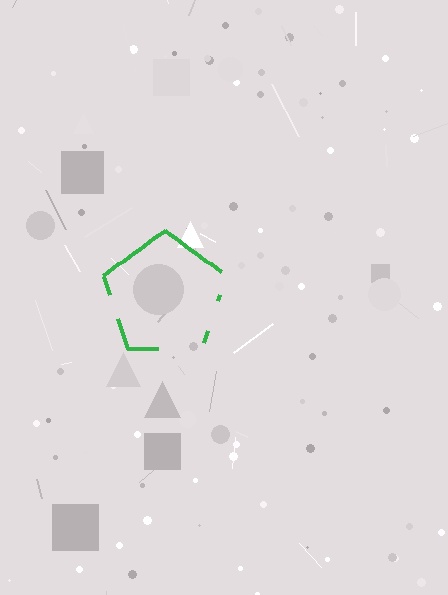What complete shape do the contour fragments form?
The contour fragments form a pentagon.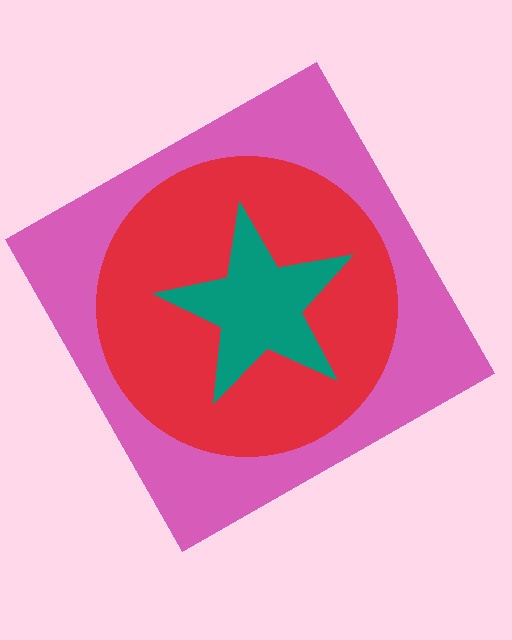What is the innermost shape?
The teal star.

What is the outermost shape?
The pink square.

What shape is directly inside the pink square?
The red circle.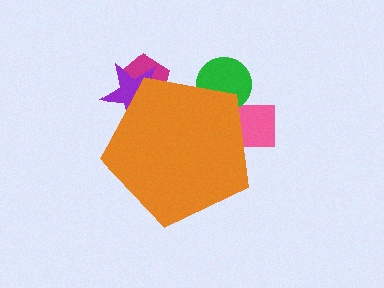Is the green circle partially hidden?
Yes, the green circle is partially hidden behind the orange pentagon.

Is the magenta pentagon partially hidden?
Yes, the magenta pentagon is partially hidden behind the orange pentagon.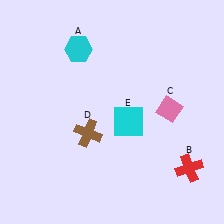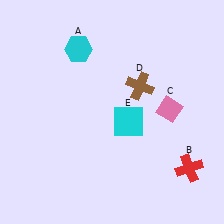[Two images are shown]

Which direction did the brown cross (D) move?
The brown cross (D) moved right.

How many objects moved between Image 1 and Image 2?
1 object moved between the two images.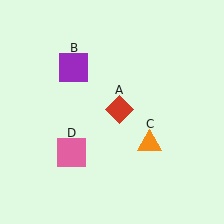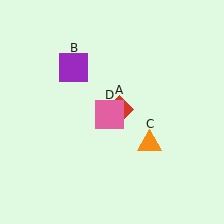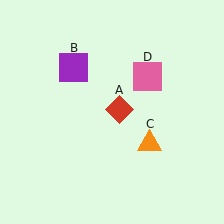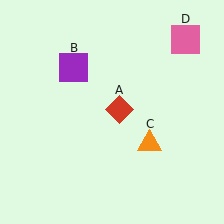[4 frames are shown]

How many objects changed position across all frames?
1 object changed position: pink square (object D).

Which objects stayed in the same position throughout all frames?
Red diamond (object A) and purple square (object B) and orange triangle (object C) remained stationary.